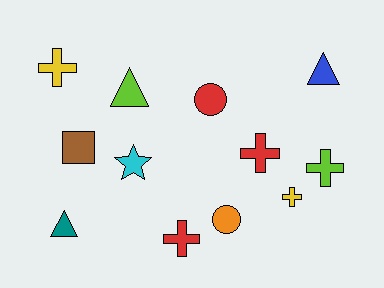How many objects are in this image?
There are 12 objects.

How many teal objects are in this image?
There is 1 teal object.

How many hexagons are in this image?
There are no hexagons.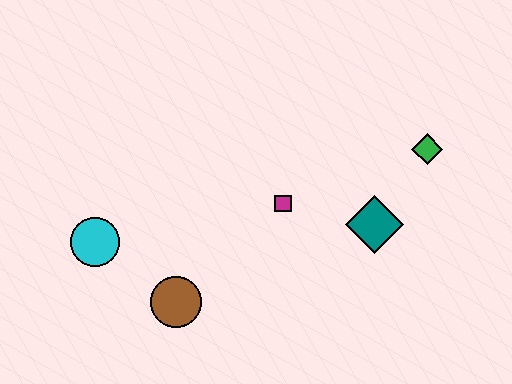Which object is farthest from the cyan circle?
The green diamond is farthest from the cyan circle.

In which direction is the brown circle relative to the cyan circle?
The brown circle is to the right of the cyan circle.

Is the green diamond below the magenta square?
No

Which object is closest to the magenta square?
The teal diamond is closest to the magenta square.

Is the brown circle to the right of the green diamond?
No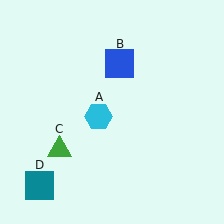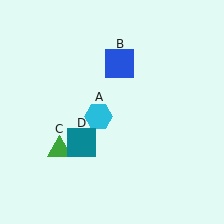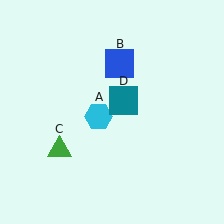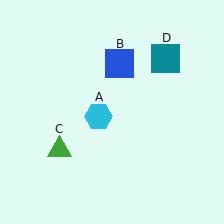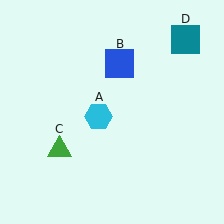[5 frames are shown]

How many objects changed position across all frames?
1 object changed position: teal square (object D).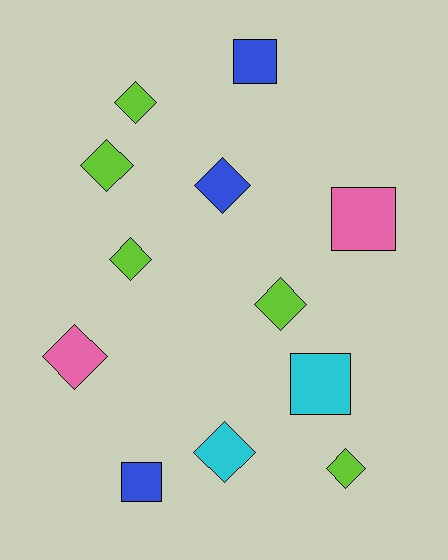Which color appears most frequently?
Lime, with 5 objects.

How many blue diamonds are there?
There is 1 blue diamond.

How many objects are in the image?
There are 12 objects.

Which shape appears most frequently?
Diamond, with 8 objects.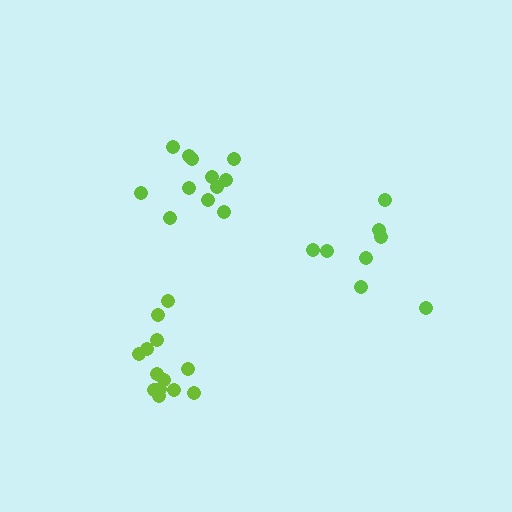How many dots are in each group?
Group 1: 8 dots, Group 2: 13 dots, Group 3: 12 dots (33 total).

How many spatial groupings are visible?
There are 3 spatial groupings.